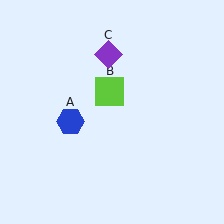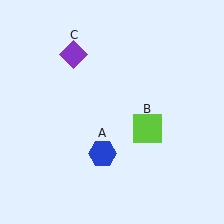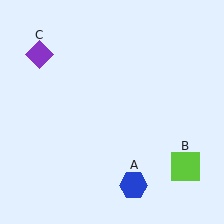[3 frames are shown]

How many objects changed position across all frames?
3 objects changed position: blue hexagon (object A), lime square (object B), purple diamond (object C).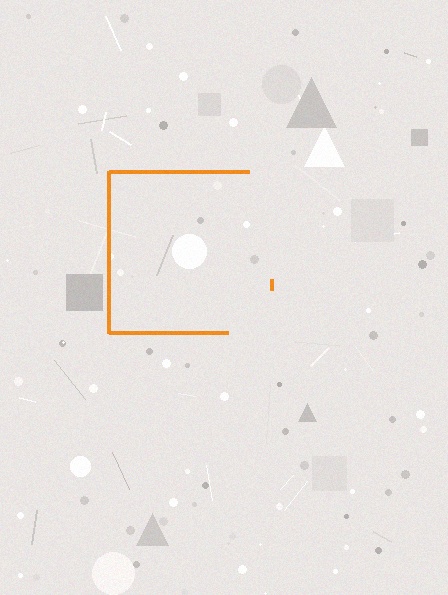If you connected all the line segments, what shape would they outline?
They would outline a square.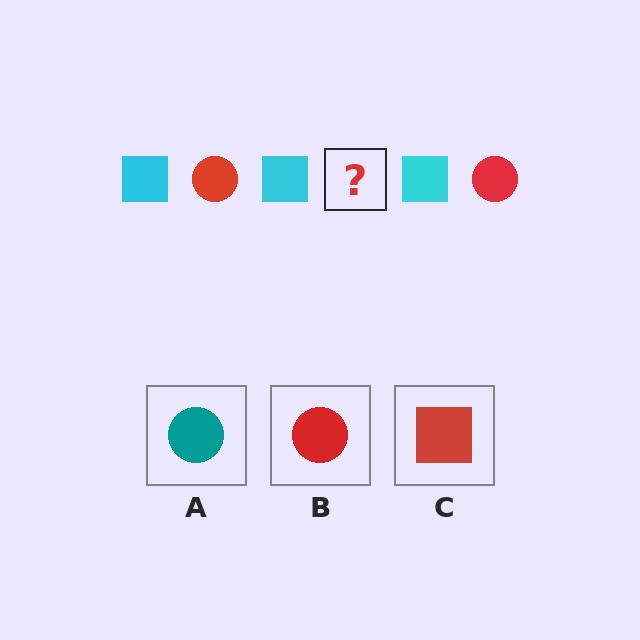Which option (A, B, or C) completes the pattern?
B.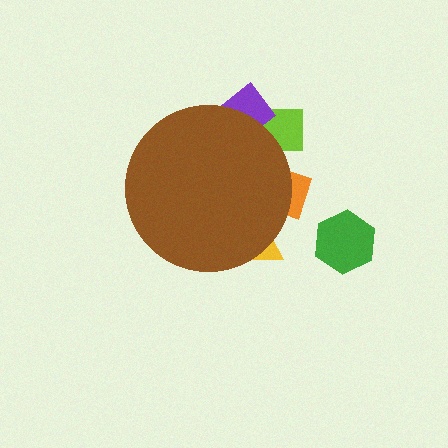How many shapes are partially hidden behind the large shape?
4 shapes are partially hidden.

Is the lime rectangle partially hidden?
Yes, the lime rectangle is partially hidden behind the brown circle.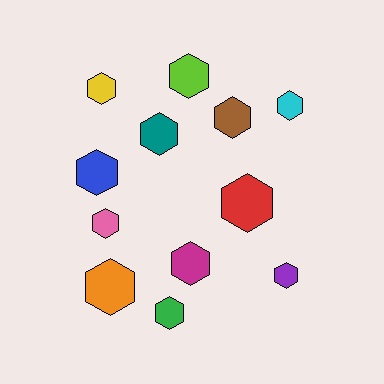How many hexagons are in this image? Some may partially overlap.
There are 12 hexagons.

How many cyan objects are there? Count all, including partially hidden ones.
There is 1 cyan object.